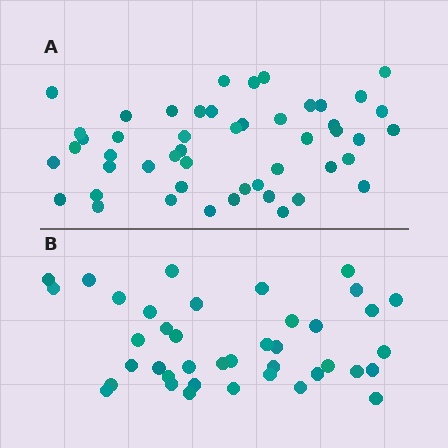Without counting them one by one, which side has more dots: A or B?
Region A (the top region) has more dots.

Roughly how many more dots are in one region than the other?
Region A has roughly 8 or so more dots than region B.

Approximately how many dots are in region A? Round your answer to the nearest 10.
About 50 dots. (The exact count is 49, which rounds to 50.)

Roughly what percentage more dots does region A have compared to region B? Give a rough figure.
About 20% more.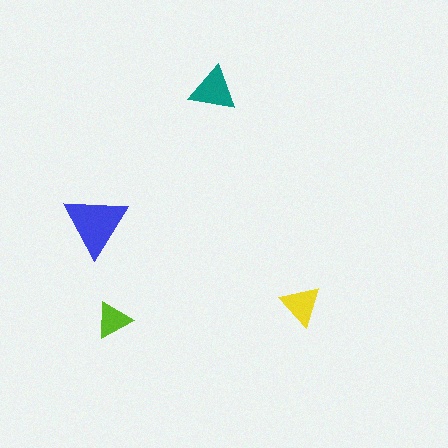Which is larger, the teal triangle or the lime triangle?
The teal one.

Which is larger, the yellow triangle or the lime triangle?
The yellow one.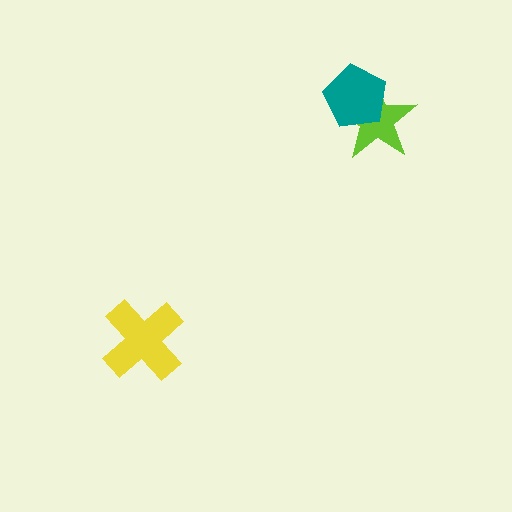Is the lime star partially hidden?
Yes, it is partially covered by another shape.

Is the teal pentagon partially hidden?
No, no other shape covers it.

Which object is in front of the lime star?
The teal pentagon is in front of the lime star.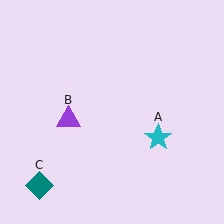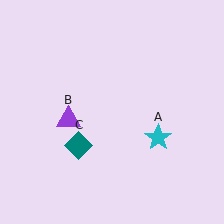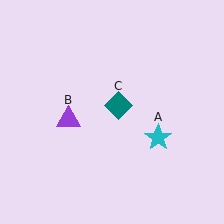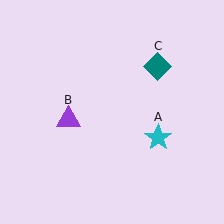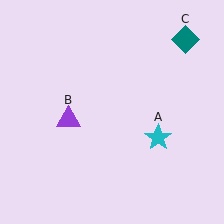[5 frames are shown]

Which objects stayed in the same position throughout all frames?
Cyan star (object A) and purple triangle (object B) remained stationary.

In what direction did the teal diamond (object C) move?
The teal diamond (object C) moved up and to the right.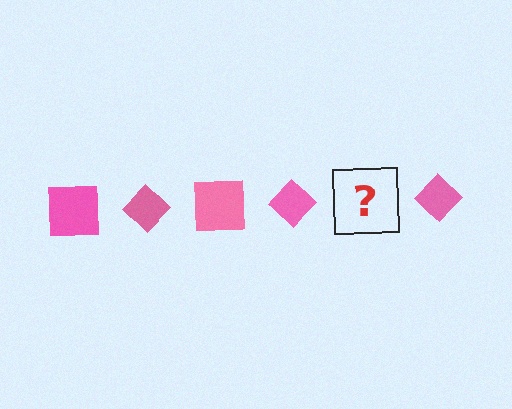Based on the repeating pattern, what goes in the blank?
The blank should be a pink square.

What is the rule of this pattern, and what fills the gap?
The rule is that the pattern cycles through square, diamond shapes in pink. The gap should be filled with a pink square.